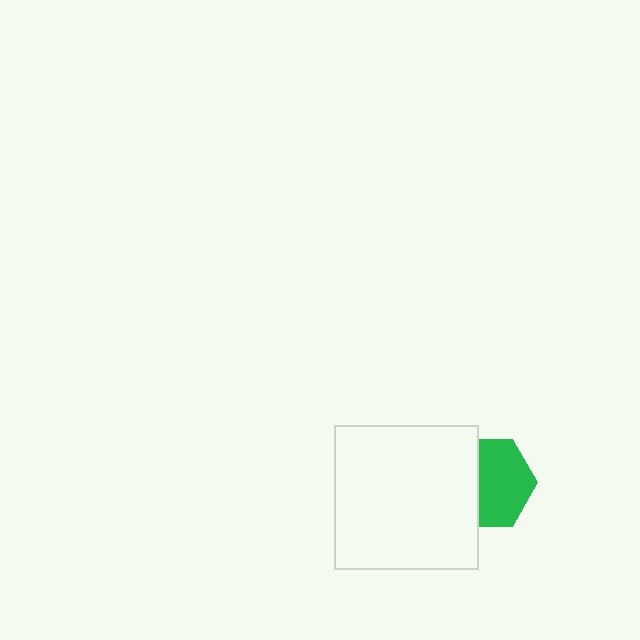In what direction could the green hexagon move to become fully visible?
The green hexagon could move right. That would shift it out from behind the white square entirely.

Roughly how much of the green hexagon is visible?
About half of it is visible (roughly 60%).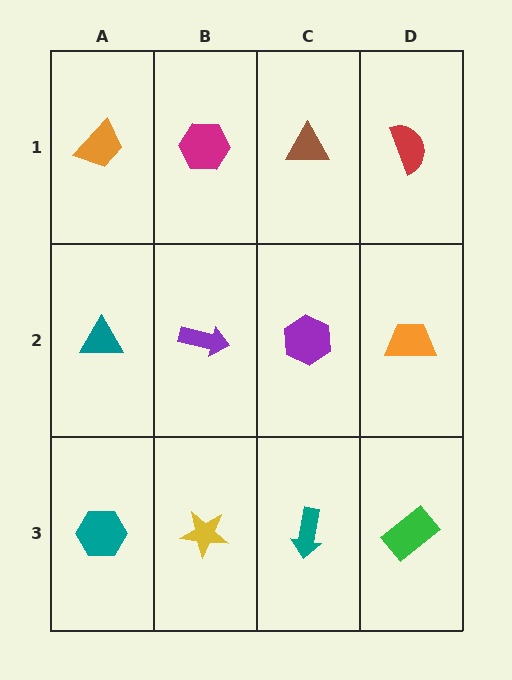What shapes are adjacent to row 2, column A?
An orange trapezoid (row 1, column A), a teal hexagon (row 3, column A), a purple arrow (row 2, column B).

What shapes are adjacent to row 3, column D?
An orange trapezoid (row 2, column D), a teal arrow (row 3, column C).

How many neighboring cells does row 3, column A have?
2.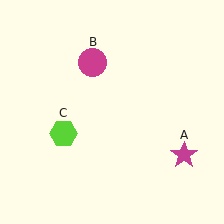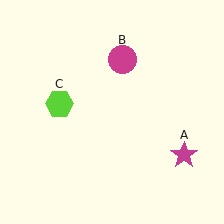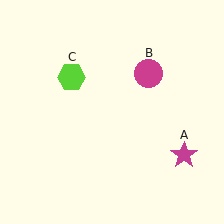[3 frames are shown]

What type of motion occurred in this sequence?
The magenta circle (object B), lime hexagon (object C) rotated clockwise around the center of the scene.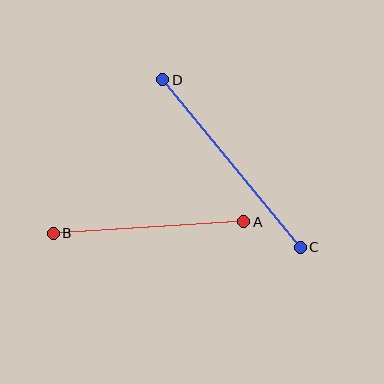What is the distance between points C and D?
The distance is approximately 217 pixels.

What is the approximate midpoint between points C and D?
The midpoint is at approximately (232, 163) pixels.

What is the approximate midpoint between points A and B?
The midpoint is at approximately (149, 228) pixels.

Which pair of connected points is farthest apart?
Points C and D are farthest apart.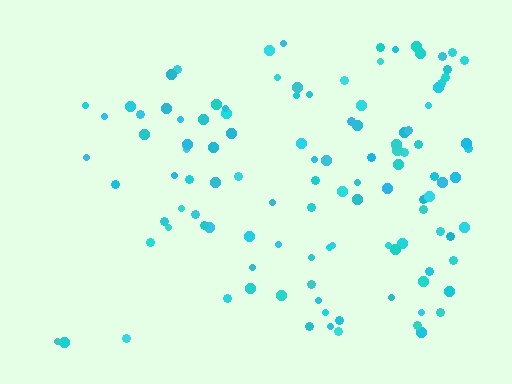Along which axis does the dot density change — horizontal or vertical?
Horizontal.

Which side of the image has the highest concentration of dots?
The right.